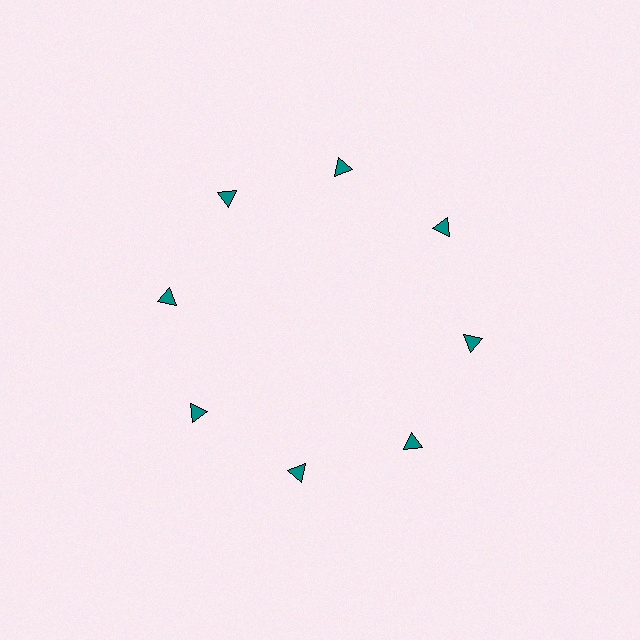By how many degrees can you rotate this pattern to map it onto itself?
The pattern maps onto itself every 45 degrees of rotation.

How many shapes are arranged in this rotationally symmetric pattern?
There are 8 shapes, arranged in 8 groups of 1.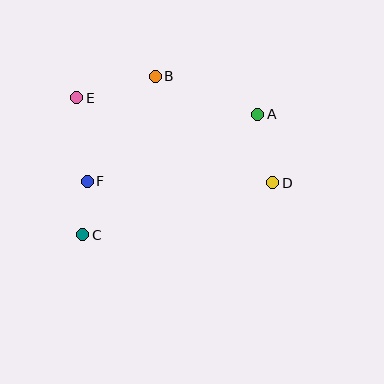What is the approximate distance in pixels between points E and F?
The distance between E and F is approximately 84 pixels.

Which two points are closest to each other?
Points C and F are closest to each other.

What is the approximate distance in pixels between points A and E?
The distance between A and E is approximately 182 pixels.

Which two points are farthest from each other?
Points D and E are farthest from each other.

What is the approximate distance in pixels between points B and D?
The distance between B and D is approximately 159 pixels.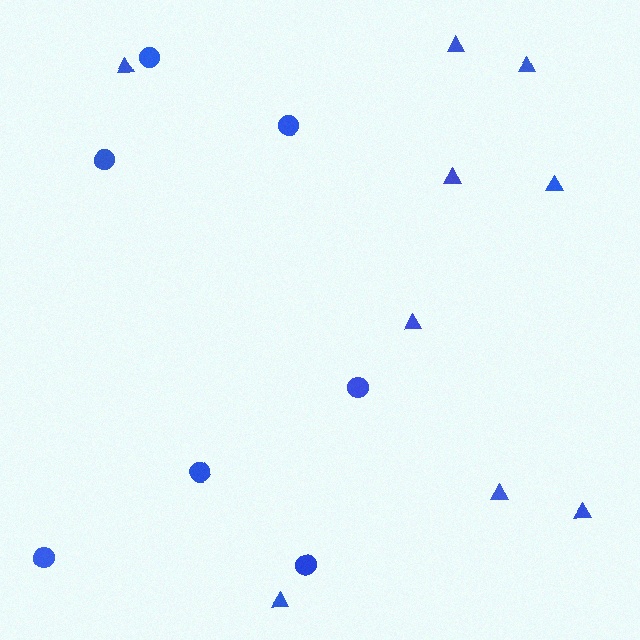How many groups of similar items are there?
There are 2 groups: one group of circles (7) and one group of triangles (9).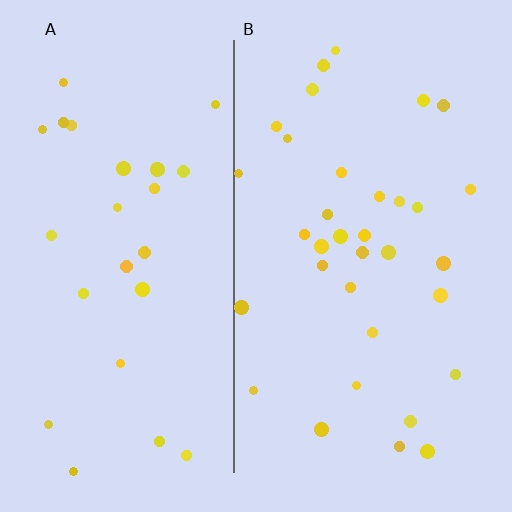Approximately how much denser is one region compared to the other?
Approximately 1.3× — region B over region A.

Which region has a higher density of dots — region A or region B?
B (the right).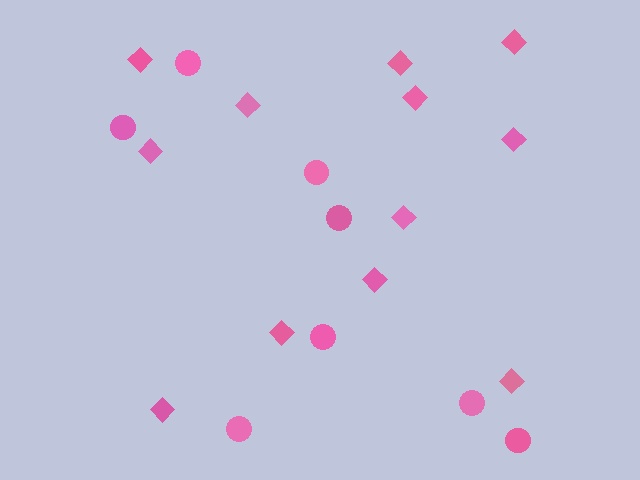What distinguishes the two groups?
There are 2 groups: one group of diamonds (12) and one group of circles (8).